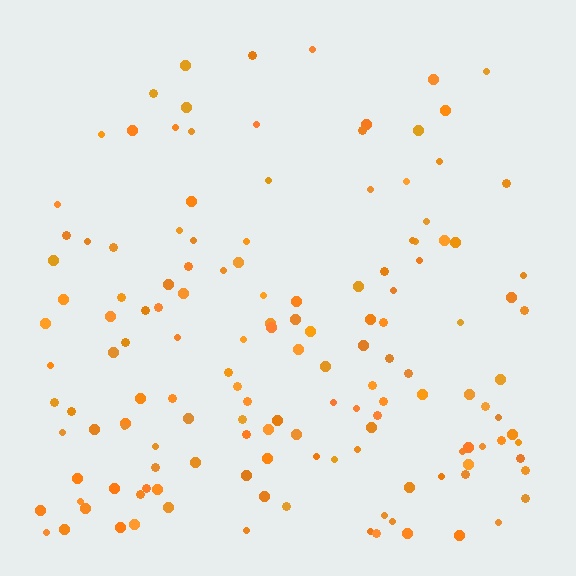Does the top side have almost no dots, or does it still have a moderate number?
Still a moderate number, just noticeably fewer than the bottom.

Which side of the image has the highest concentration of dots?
The bottom.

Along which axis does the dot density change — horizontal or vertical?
Vertical.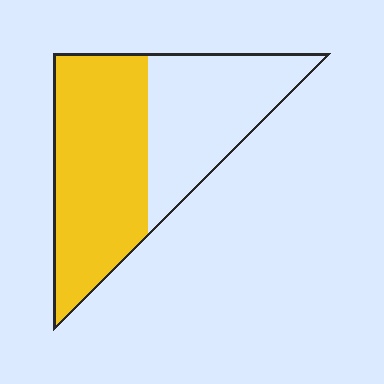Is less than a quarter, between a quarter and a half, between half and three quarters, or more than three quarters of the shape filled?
Between half and three quarters.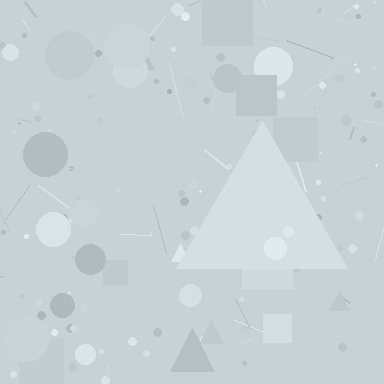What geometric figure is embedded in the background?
A triangle is embedded in the background.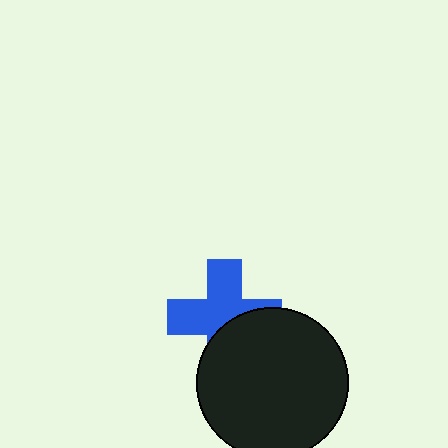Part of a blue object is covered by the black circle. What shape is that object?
It is a cross.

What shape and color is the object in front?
The object in front is a black circle.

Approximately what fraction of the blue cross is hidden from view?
Roughly 41% of the blue cross is hidden behind the black circle.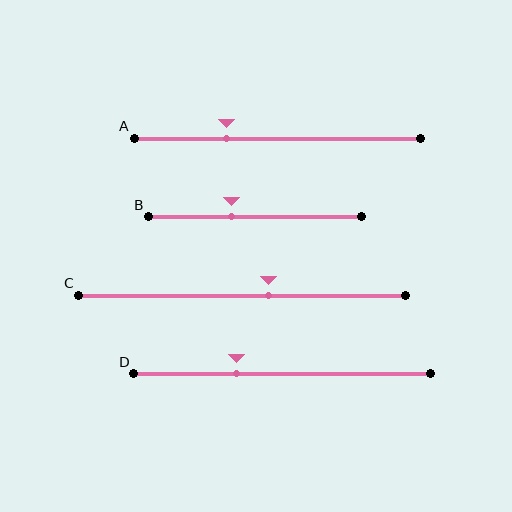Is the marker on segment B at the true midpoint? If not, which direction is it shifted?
No, the marker on segment B is shifted to the left by about 11% of the segment length.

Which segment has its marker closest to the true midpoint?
Segment C has its marker closest to the true midpoint.